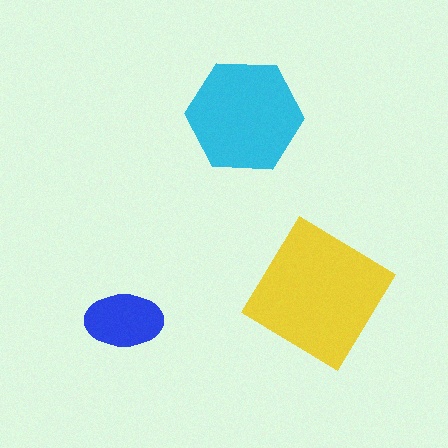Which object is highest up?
The cyan hexagon is topmost.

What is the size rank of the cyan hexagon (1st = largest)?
2nd.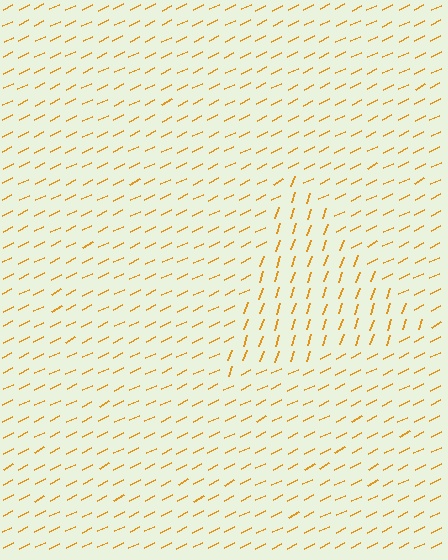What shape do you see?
I see a triangle.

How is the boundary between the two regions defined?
The boundary is defined purely by a change in line orientation (approximately 45 degrees difference). All lines are the same color and thickness.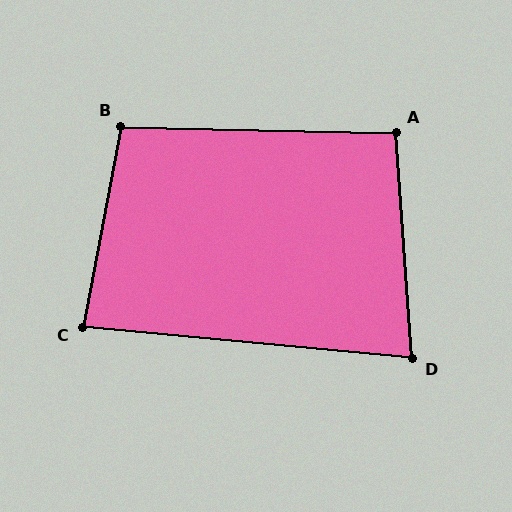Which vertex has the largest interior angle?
B, at approximately 99 degrees.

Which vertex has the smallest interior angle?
D, at approximately 81 degrees.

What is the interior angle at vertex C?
Approximately 85 degrees (acute).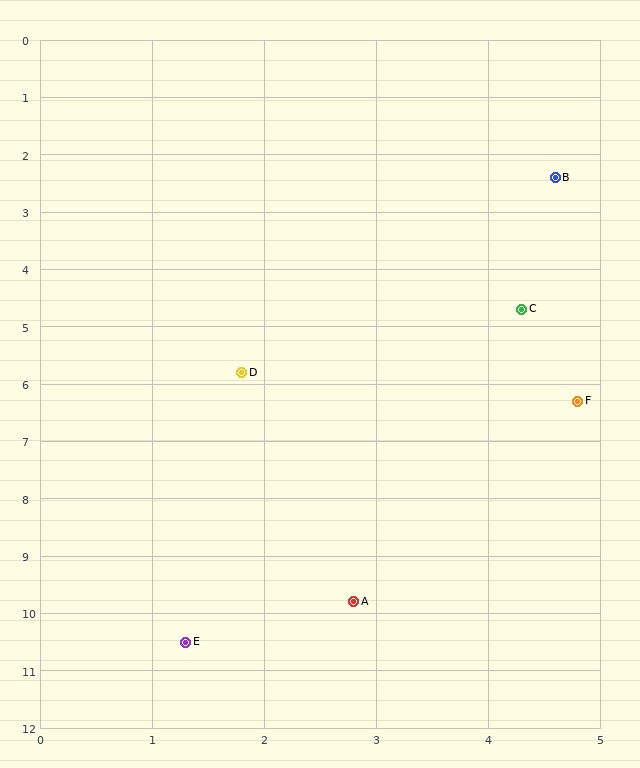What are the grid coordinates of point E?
Point E is at approximately (1.3, 10.5).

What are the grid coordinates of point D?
Point D is at approximately (1.8, 5.8).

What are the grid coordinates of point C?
Point C is at approximately (4.3, 4.7).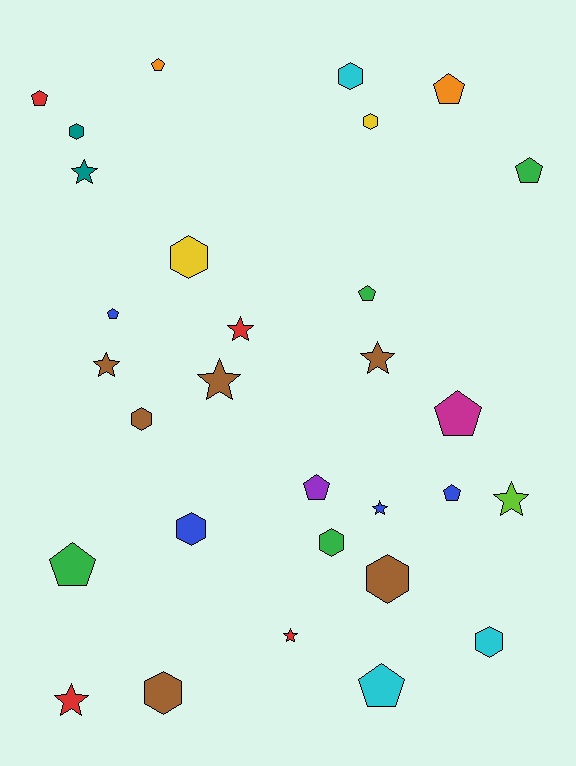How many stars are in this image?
There are 9 stars.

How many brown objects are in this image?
There are 6 brown objects.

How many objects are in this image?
There are 30 objects.